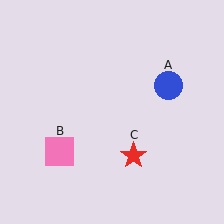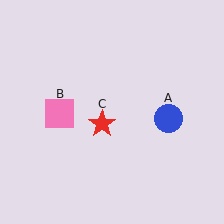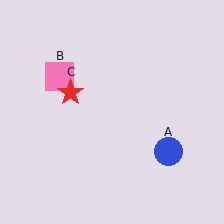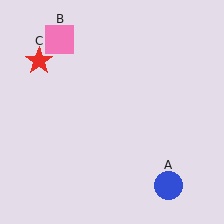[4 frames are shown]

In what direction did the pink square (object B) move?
The pink square (object B) moved up.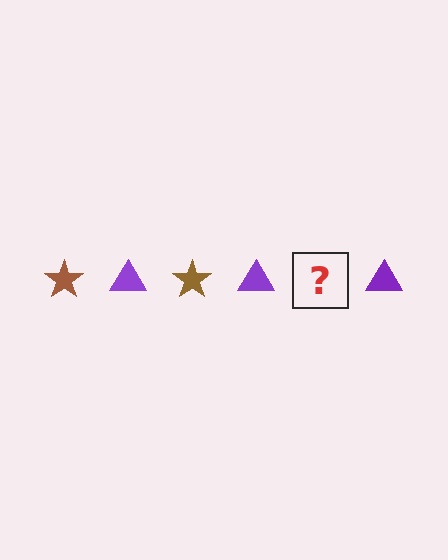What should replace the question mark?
The question mark should be replaced with a brown star.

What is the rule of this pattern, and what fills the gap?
The rule is that the pattern alternates between brown star and purple triangle. The gap should be filled with a brown star.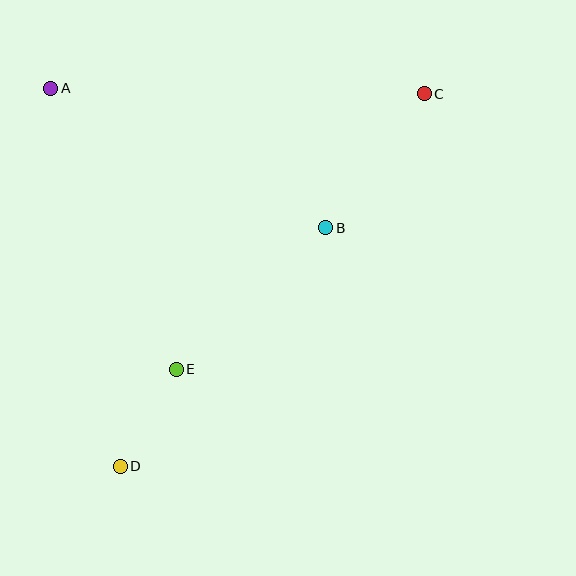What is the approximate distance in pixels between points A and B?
The distance between A and B is approximately 308 pixels.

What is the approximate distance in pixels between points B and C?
The distance between B and C is approximately 166 pixels.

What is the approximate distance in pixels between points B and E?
The distance between B and E is approximately 206 pixels.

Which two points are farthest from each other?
Points C and D are farthest from each other.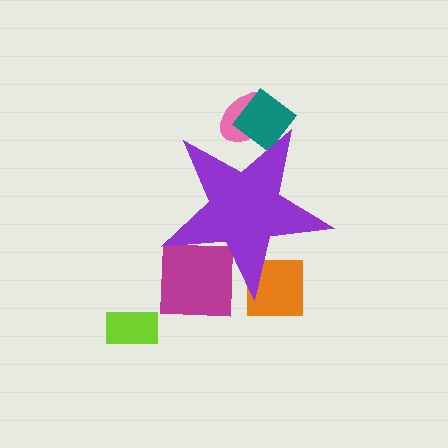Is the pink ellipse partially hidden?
Yes, the pink ellipse is partially hidden behind the purple star.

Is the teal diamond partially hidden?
Yes, the teal diamond is partially hidden behind the purple star.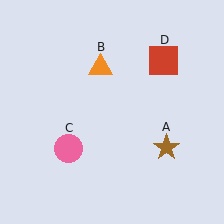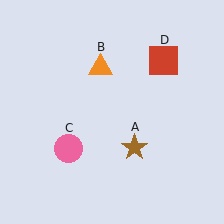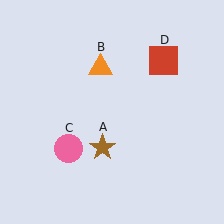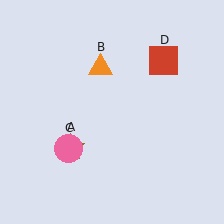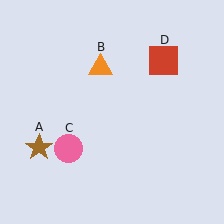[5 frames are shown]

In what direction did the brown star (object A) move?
The brown star (object A) moved left.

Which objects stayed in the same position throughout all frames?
Orange triangle (object B) and pink circle (object C) and red square (object D) remained stationary.